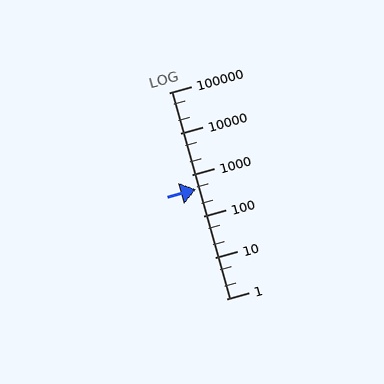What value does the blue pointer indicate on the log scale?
The pointer indicates approximately 450.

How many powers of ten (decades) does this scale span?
The scale spans 5 decades, from 1 to 100000.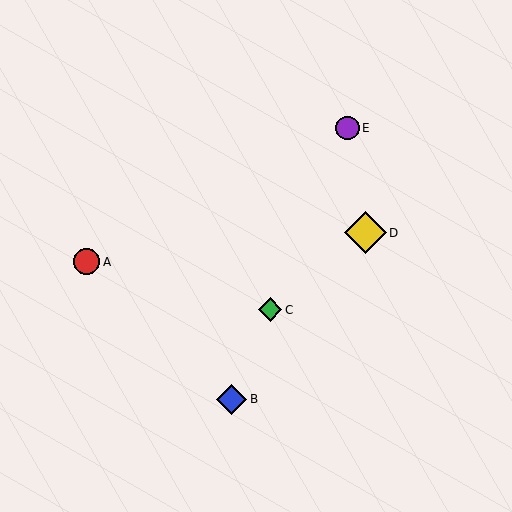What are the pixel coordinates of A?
Object A is at (87, 262).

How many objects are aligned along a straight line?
3 objects (B, C, E) are aligned along a straight line.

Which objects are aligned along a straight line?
Objects B, C, E are aligned along a straight line.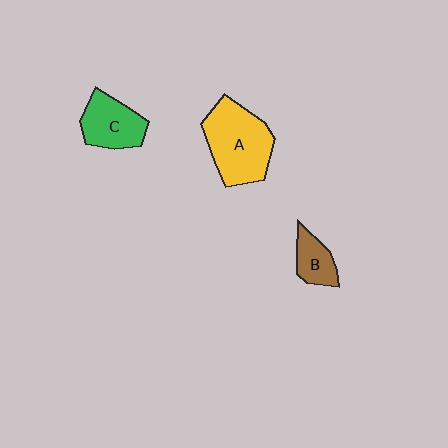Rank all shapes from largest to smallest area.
From largest to smallest: A (yellow), C (green), B (brown).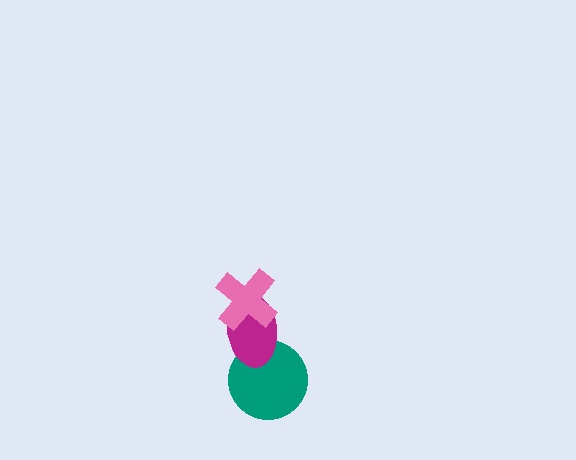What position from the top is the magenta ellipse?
The magenta ellipse is 2nd from the top.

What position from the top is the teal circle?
The teal circle is 3rd from the top.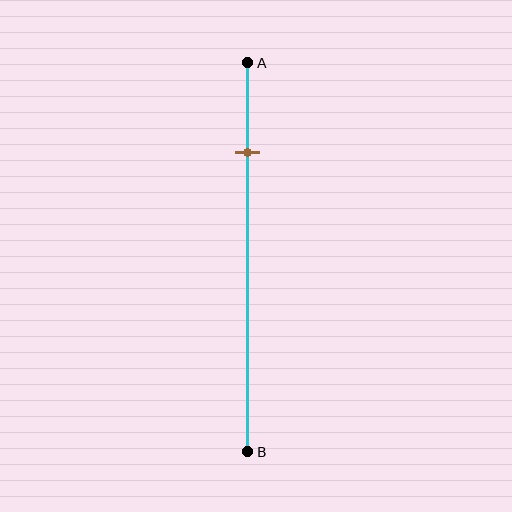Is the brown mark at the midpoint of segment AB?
No, the mark is at about 25% from A, not at the 50% midpoint.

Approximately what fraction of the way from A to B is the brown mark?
The brown mark is approximately 25% of the way from A to B.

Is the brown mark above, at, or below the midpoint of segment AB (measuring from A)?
The brown mark is above the midpoint of segment AB.